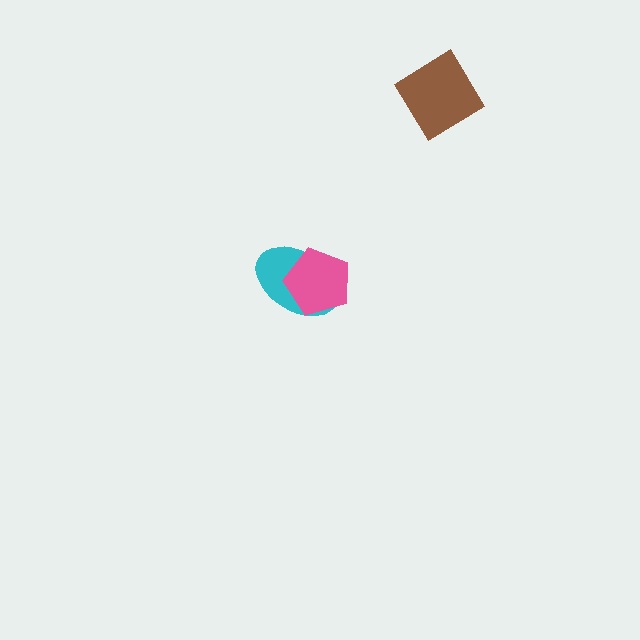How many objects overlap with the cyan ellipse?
1 object overlaps with the cyan ellipse.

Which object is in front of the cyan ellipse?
The pink pentagon is in front of the cyan ellipse.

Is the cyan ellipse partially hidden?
Yes, it is partially covered by another shape.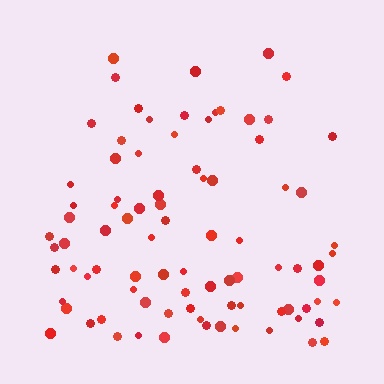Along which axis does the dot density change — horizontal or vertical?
Vertical.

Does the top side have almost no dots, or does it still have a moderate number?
Still a moderate number, just noticeably fewer than the bottom.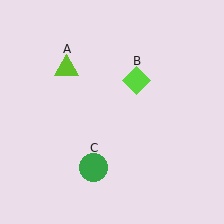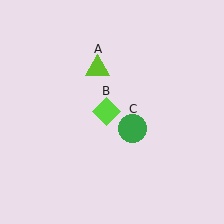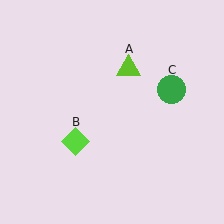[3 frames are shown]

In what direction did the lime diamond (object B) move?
The lime diamond (object B) moved down and to the left.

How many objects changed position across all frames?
3 objects changed position: lime triangle (object A), lime diamond (object B), green circle (object C).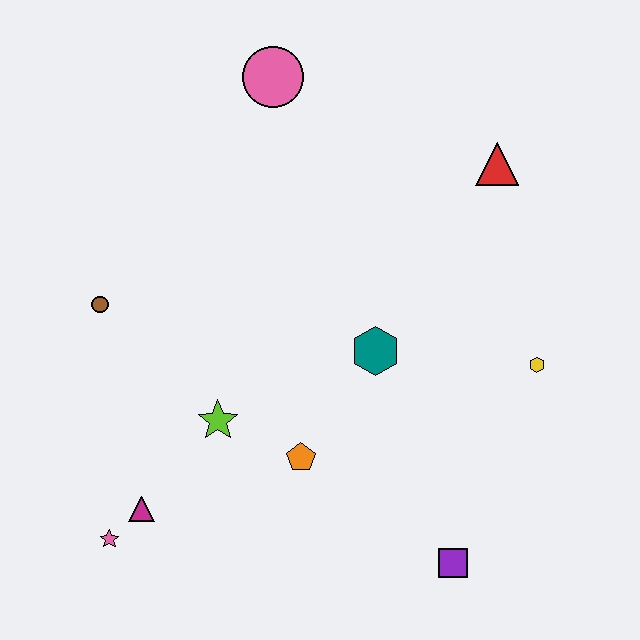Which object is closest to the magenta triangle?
The pink star is closest to the magenta triangle.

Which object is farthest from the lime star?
The red triangle is farthest from the lime star.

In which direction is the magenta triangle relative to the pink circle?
The magenta triangle is below the pink circle.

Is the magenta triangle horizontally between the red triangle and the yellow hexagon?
No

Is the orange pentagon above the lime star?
No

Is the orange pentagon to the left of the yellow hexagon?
Yes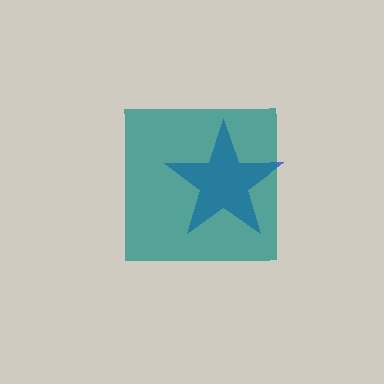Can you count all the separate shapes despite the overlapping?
Yes, there are 2 separate shapes.